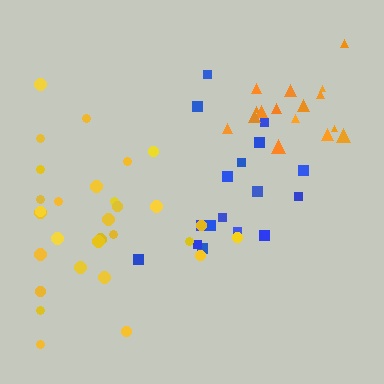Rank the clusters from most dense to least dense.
orange, yellow, blue.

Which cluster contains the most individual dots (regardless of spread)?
Yellow (31).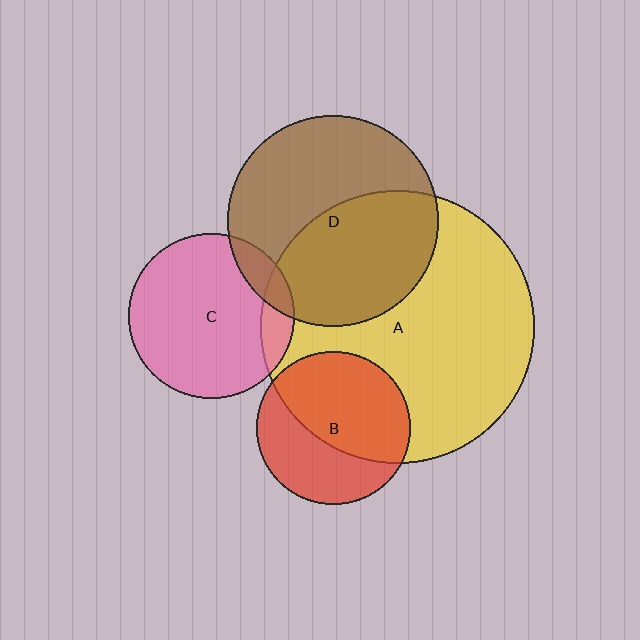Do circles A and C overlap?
Yes.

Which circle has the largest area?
Circle A (yellow).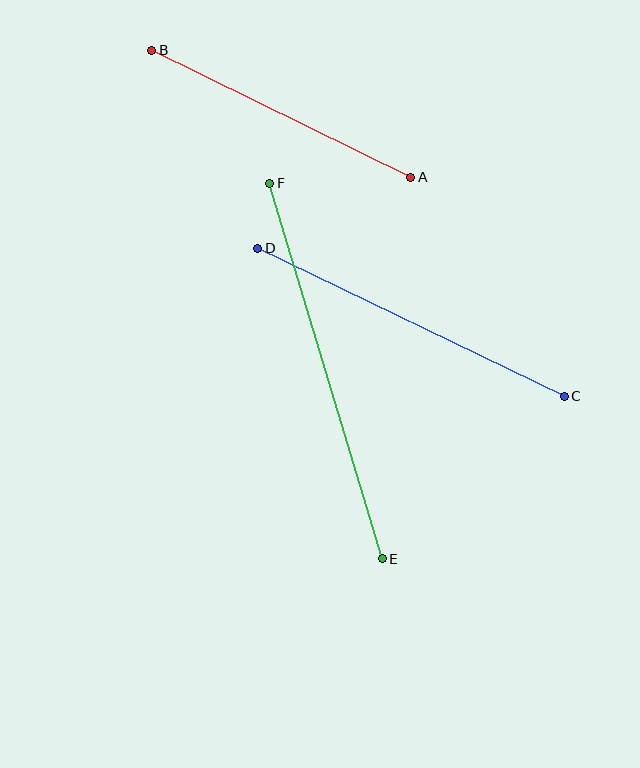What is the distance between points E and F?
The distance is approximately 392 pixels.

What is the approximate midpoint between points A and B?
The midpoint is at approximately (281, 114) pixels.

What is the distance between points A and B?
The distance is approximately 289 pixels.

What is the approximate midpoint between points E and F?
The midpoint is at approximately (326, 371) pixels.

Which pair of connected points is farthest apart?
Points E and F are farthest apart.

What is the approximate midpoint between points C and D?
The midpoint is at approximately (411, 322) pixels.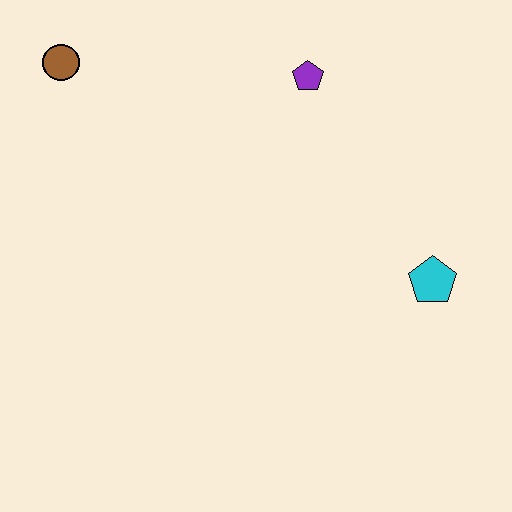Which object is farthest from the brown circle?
The cyan pentagon is farthest from the brown circle.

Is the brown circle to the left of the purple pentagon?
Yes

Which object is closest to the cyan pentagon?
The purple pentagon is closest to the cyan pentagon.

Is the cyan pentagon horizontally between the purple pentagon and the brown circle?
No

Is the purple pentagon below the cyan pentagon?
No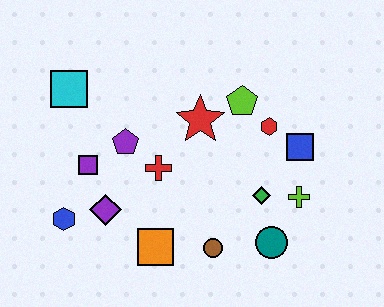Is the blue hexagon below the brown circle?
No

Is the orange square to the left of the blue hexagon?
No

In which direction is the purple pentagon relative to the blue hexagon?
The purple pentagon is above the blue hexagon.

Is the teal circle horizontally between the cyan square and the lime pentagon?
No